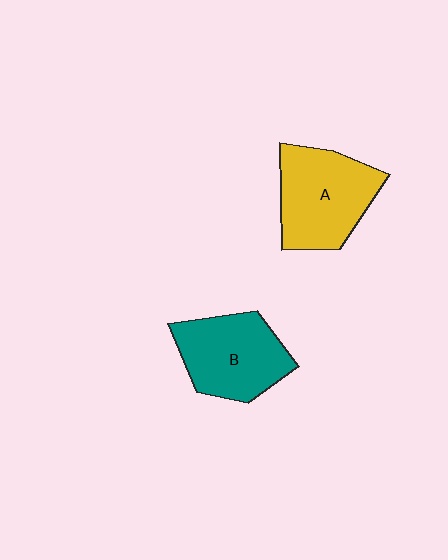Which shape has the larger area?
Shape A (yellow).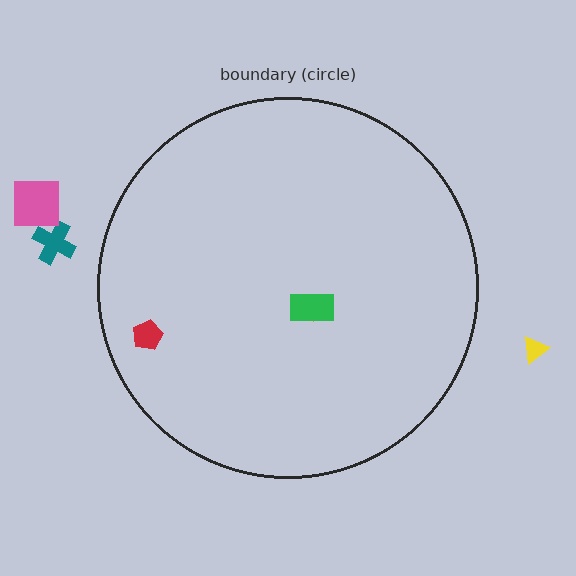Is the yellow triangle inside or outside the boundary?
Outside.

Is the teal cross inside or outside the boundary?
Outside.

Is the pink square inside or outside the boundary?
Outside.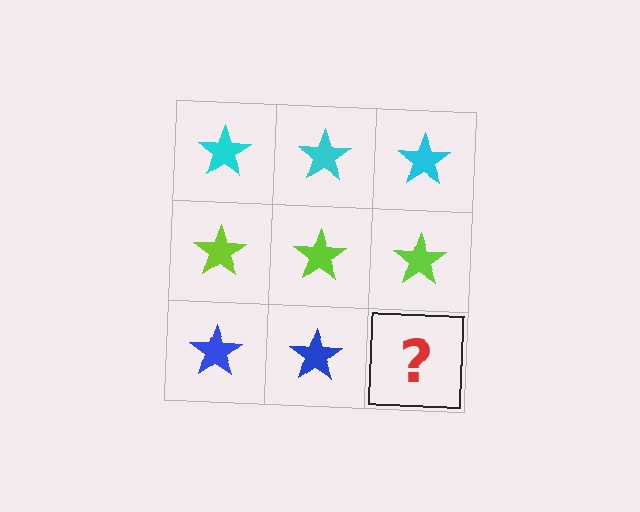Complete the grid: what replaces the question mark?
The question mark should be replaced with a blue star.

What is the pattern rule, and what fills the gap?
The rule is that each row has a consistent color. The gap should be filled with a blue star.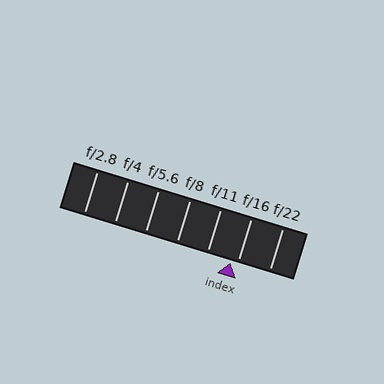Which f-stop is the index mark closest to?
The index mark is closest to f/16.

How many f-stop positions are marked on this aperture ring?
There are 7 f-stop positions marked.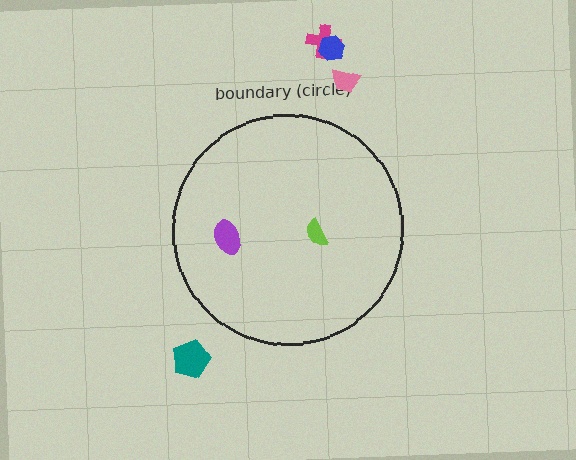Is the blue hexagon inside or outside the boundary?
Outside.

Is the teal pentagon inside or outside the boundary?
Outside.